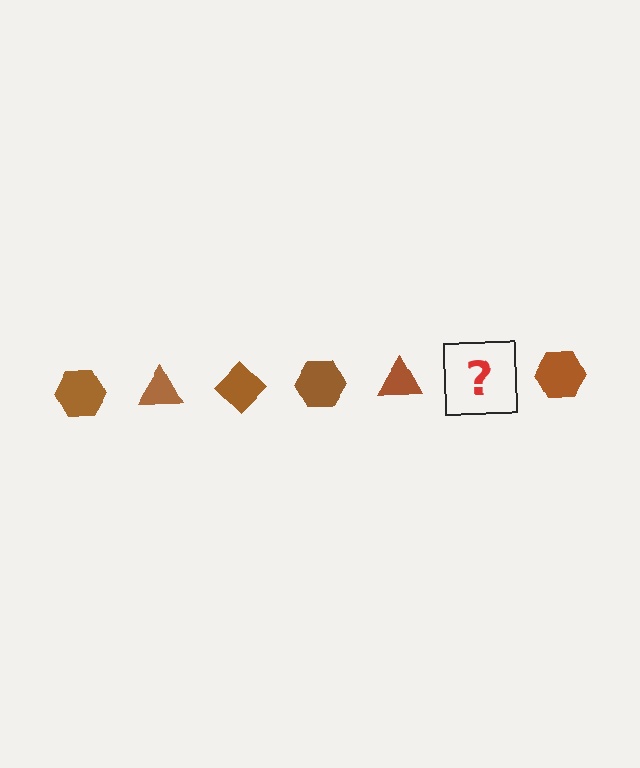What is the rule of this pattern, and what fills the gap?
The rule is that the pattern cycles through hexagon, triangle, diamond shapes in brown. The gap should be filled with a brown diamond.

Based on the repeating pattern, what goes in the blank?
The blank should be a brown diamond.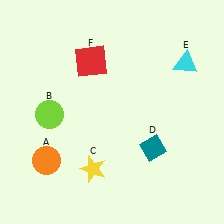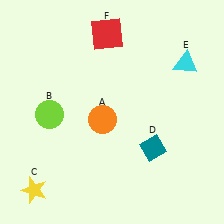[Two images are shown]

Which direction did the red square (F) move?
The red square (F) moved up.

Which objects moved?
The objects that moved are: the orange circle (A), the yellow star (C), the red square (F).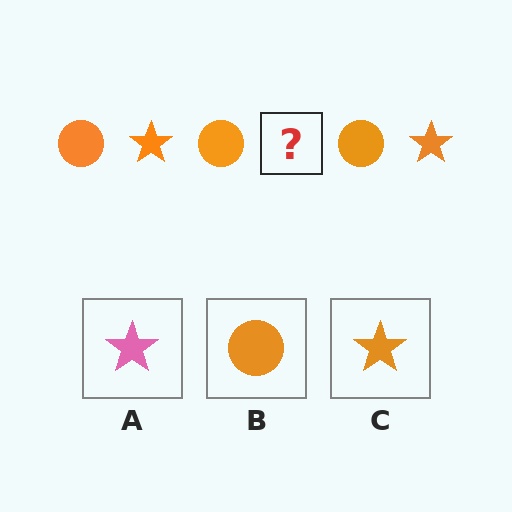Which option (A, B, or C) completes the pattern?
C.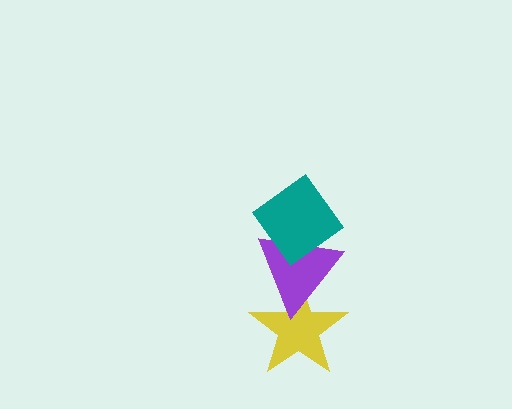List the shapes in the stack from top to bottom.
From top to bottom: the teal diamond, the purple triangle, the yellow star.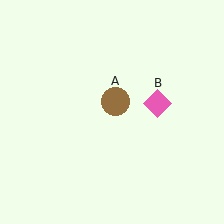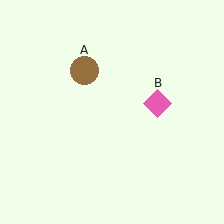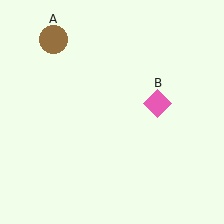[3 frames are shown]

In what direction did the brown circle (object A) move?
The brown circle (object A) moved up and to the left.